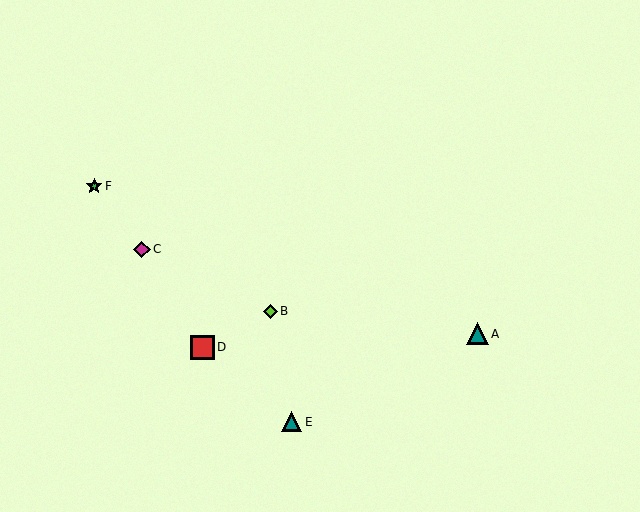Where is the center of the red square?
The center of the red square is at (202, 347).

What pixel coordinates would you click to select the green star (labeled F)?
Click at (94, 186) to select the green star F.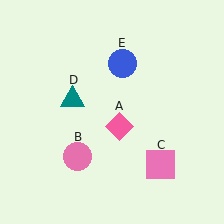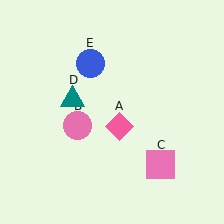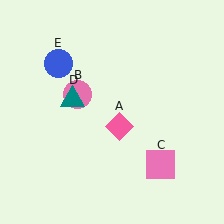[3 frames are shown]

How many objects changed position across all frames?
2 objects changed position: pink circle (object B), blue circle (object E).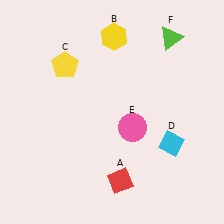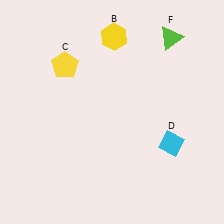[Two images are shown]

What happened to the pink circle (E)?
The pink circle (E) was removed in Image 2. It was in the bottom-right area of Image 1.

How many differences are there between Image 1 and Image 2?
There are 2 differences between the two images.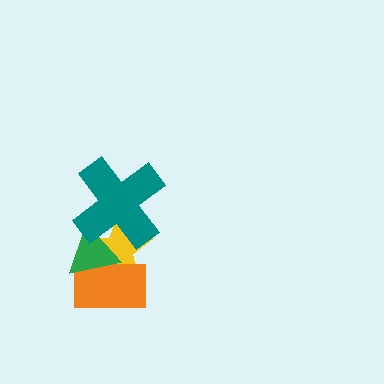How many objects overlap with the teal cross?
2 objects overlap with the teal cross.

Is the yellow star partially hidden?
Yes, it is partially covered by another shape.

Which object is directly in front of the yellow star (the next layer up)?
The orange rectangle is directly in front of the yellow star.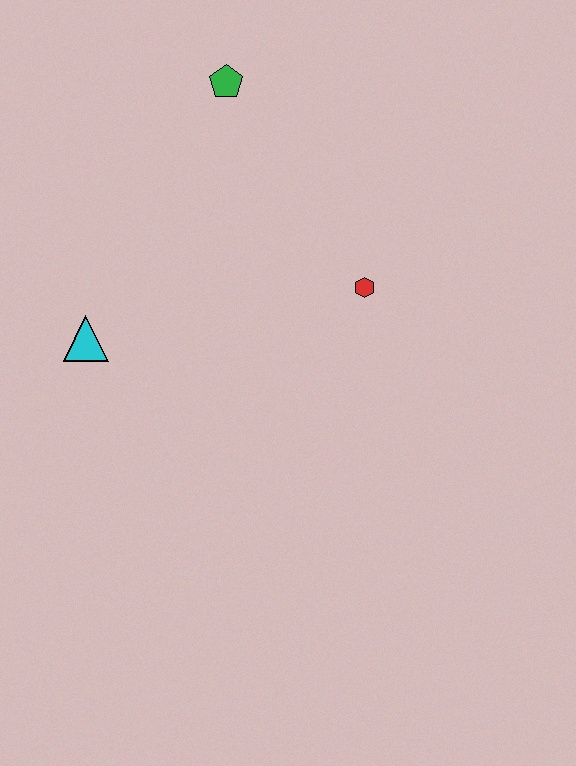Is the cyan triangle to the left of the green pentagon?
Yes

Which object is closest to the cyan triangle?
The red hexagon is closest to the cyan triangle.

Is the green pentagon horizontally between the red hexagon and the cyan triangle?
Yes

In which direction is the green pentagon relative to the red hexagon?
The green pentagon is above the red hexagon.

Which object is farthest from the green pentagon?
The cyan triangle is farthest from the green pentagon.